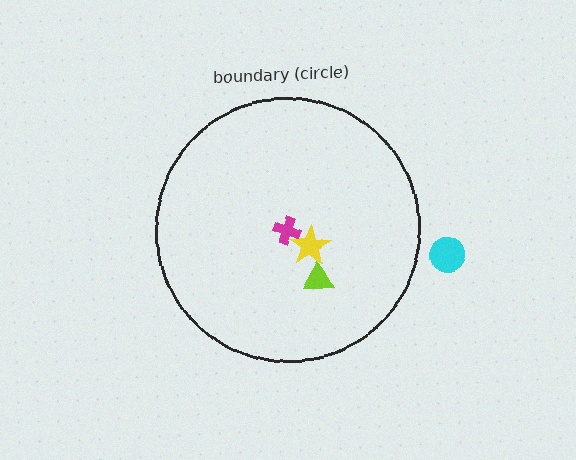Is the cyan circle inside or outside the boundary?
Outside.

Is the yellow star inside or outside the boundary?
Inside.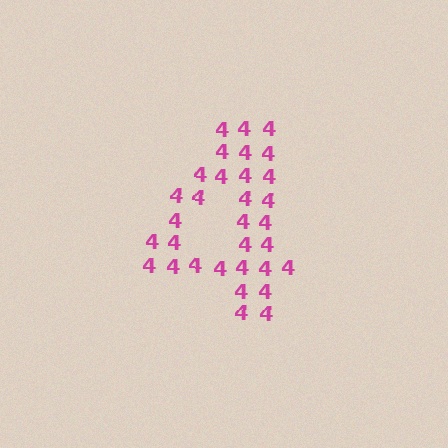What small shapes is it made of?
It is made of small digit 4's.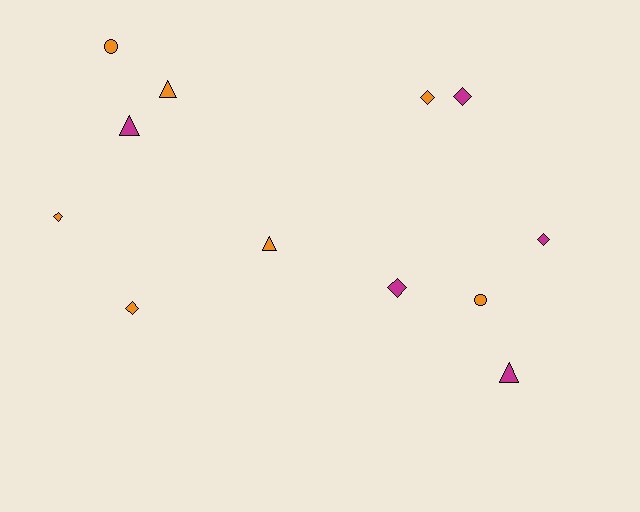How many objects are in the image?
There are 12 objects.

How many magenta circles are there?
There are no magenta circles.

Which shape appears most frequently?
Diamond, with 6 objects.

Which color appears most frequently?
Orange, with 7 objects.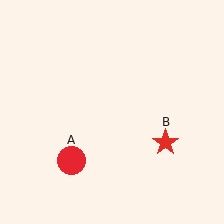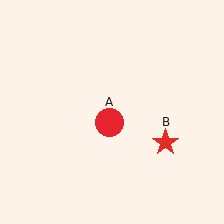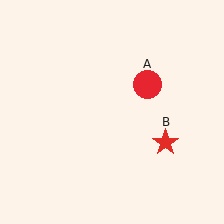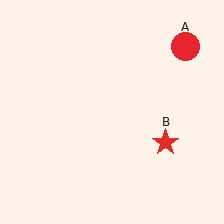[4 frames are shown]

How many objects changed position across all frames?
1 object changed position: red circle (object A).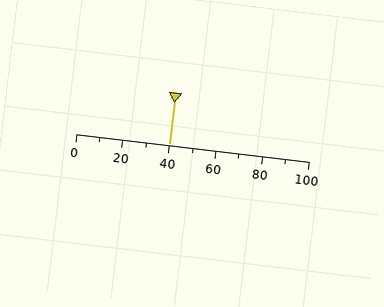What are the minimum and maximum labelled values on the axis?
The axis runs from 0 to 100.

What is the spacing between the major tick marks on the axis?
The major ticks are spaced 20 apart.